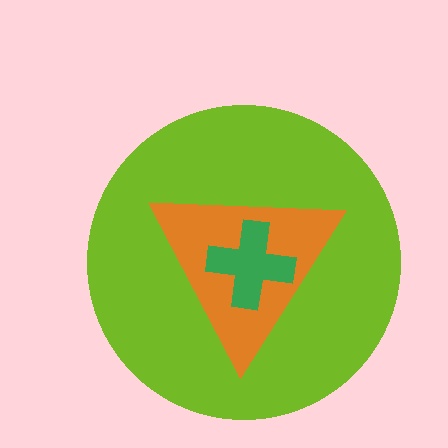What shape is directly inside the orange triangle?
The green cross.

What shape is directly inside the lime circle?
The orange triangle.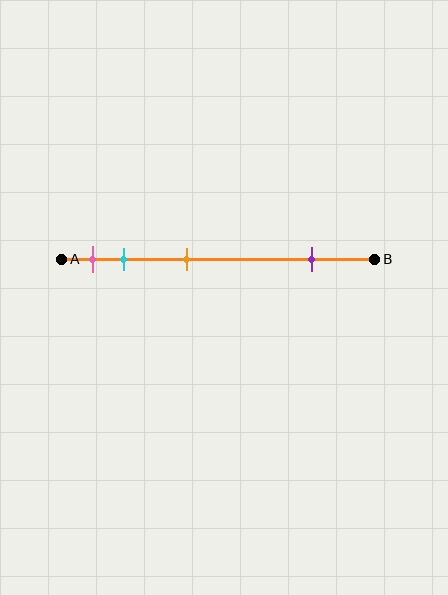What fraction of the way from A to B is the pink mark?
The pink mark is approximately 10% (0.1) of the way from A to B.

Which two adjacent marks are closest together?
The pink and cyan marks are the closest adjacent pair.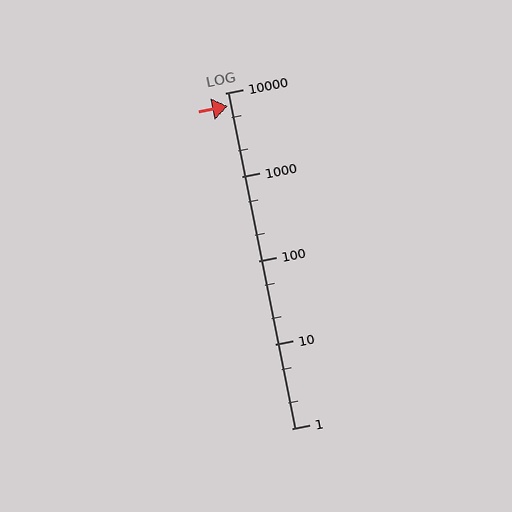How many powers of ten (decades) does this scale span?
The scale spans 4 decades, from 1 to 10000.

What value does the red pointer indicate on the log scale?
The pointer indicates approximately 7000.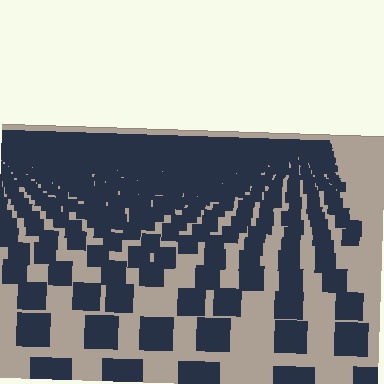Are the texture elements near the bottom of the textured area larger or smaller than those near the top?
Larger. Near the bottom, elements are closer to the viewer and appear at a bigger on-screen size.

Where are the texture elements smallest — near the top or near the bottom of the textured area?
Near the top.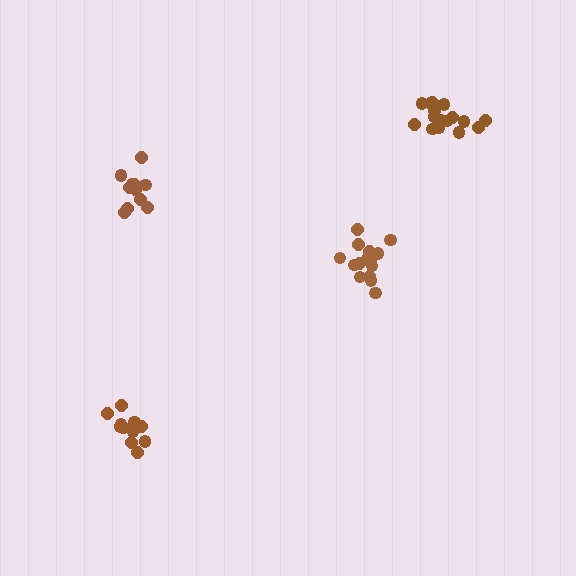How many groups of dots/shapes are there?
There are 4 groups.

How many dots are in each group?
Group 1: 11 dots, Group 2: 17 dots, Group 3: 15 dots, Group 4: 11 dots (54 total).